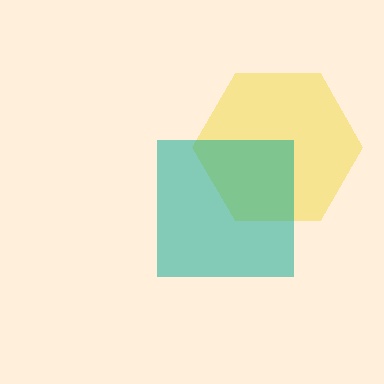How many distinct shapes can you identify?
There are 2 distinct shapes: a yellow hexagon, a teal square.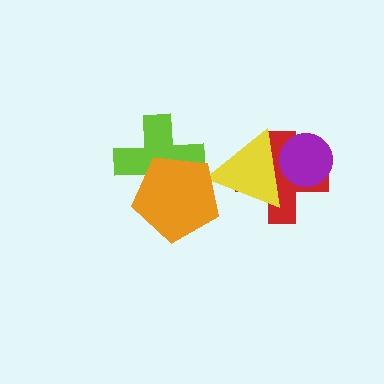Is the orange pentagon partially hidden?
No, no other shape covers it.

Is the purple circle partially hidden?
Yes, it is partially covered by another shape.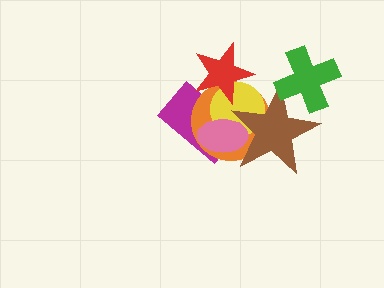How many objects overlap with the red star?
3 objects overlap with the red star.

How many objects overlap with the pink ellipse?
4 objects overlap with the pink ellipse.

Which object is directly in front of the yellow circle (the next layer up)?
The brown star is directly in front of the yellow circle.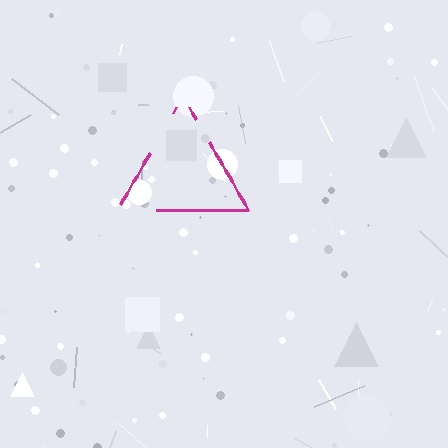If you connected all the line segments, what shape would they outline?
They would outline a triangle.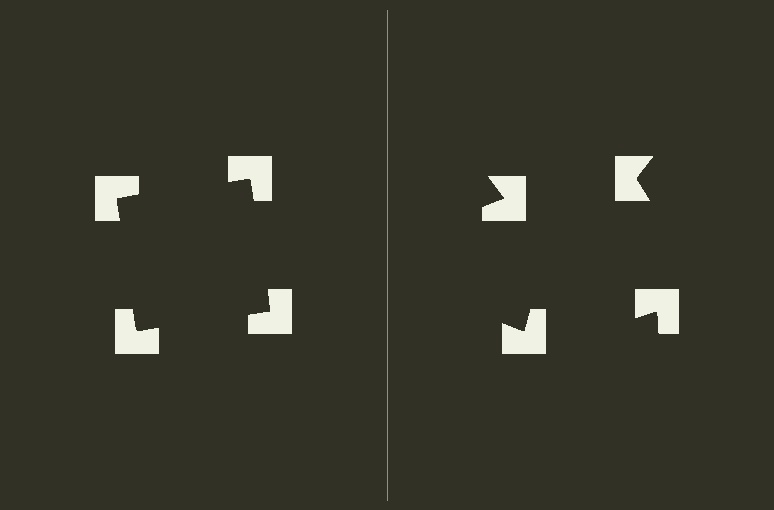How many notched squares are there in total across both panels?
8 — 4 on each side.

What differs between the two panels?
The notched squares are positioned identically on both sides; only the wedge orientations differ. On the left they align to a square; on the right they are misaligned.